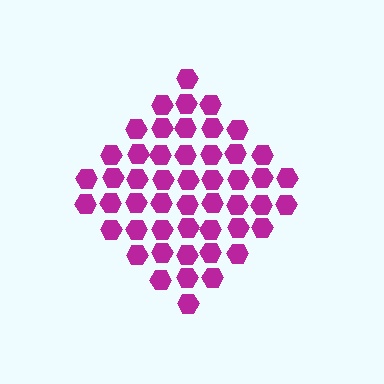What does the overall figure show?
The overall figure shows a diamond.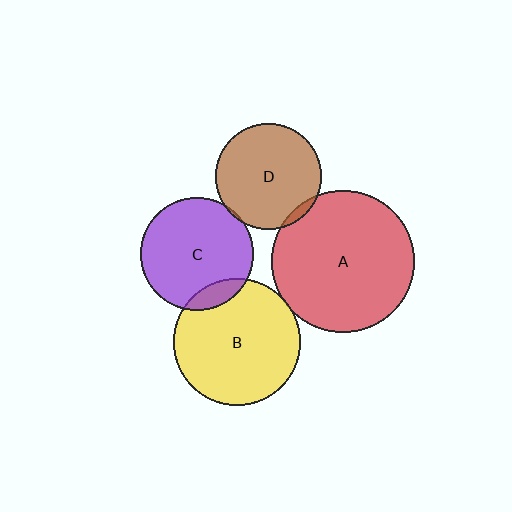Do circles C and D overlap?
Yes.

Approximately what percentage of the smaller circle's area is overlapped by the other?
Approximately 5%.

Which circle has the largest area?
Circle A (red).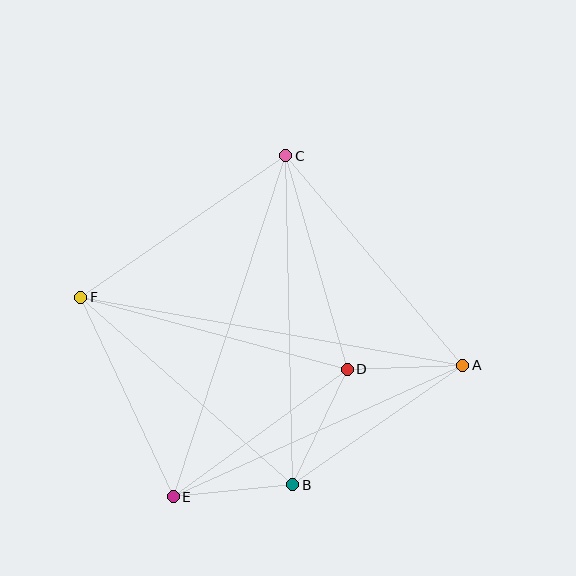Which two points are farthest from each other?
Points A and F are farthest from each other.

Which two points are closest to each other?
Points A and D are closest to each other.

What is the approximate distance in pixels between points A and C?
The distance between A and C is approximately 274 pixels.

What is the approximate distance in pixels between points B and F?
The distance between B and F is approximately 283 pixels.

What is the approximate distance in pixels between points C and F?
The distance between C and F is approximately 249 pixels.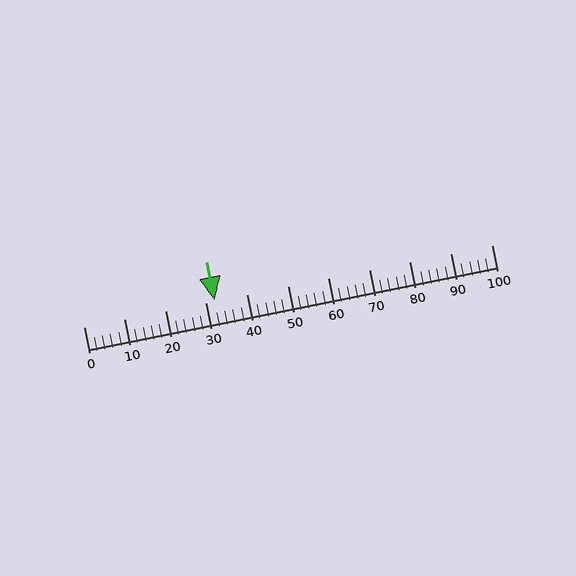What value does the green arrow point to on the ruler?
The green arrow points to approximately 32.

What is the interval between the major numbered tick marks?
The major tick marks are spaced 10 units apart.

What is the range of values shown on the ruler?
The ruler shows values from 0 to 100.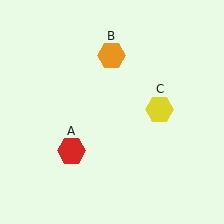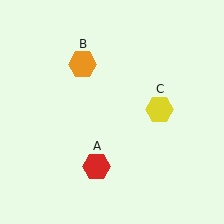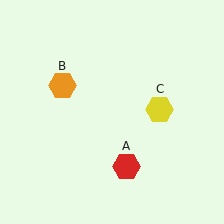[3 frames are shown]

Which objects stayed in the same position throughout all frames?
Yellow hexagon (object C) remained stationary.